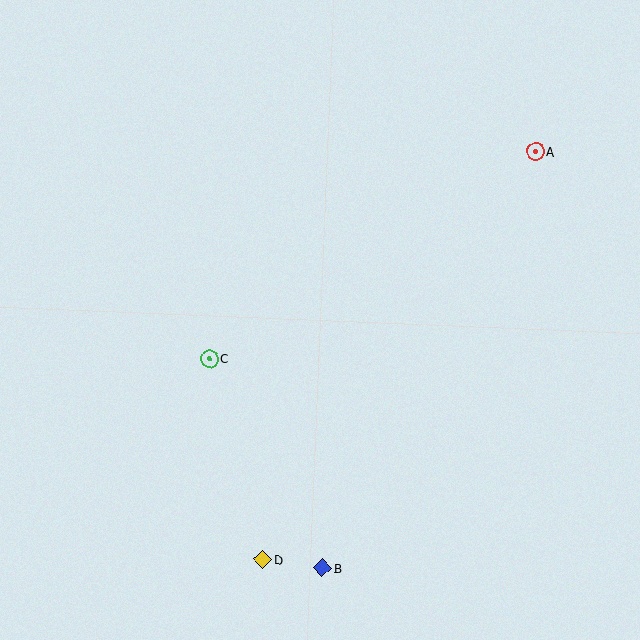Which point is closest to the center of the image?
Point C at (209, 359) is closest to the center.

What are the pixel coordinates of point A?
Point A is at (535, 151).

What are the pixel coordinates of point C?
Point C is at (209, 359).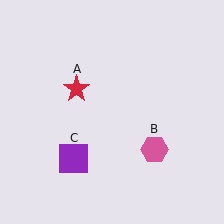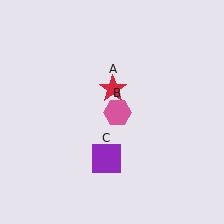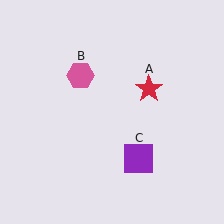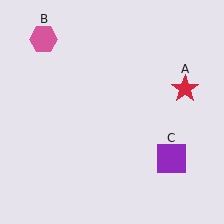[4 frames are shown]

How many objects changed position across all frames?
3 objects changed position: red star (object A), pink hexagon (object B), purple square (object C).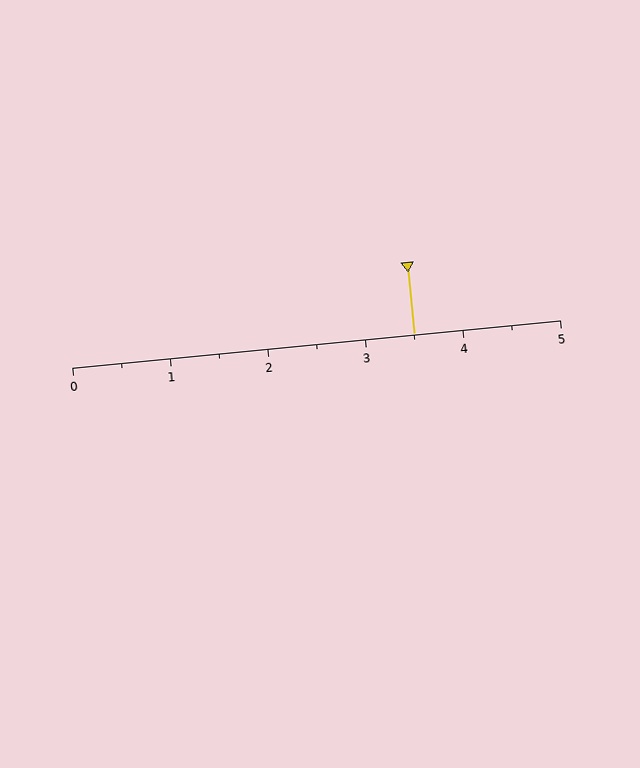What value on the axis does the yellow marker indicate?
The marker indicates approximately 3.5.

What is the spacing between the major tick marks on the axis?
The major ticks are spaced 1 apart.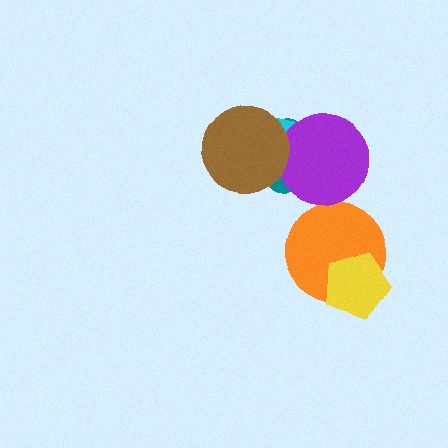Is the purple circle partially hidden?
Yes, it is partially covered by another shape.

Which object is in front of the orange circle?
The yellow pentagon is in front of the orange circle.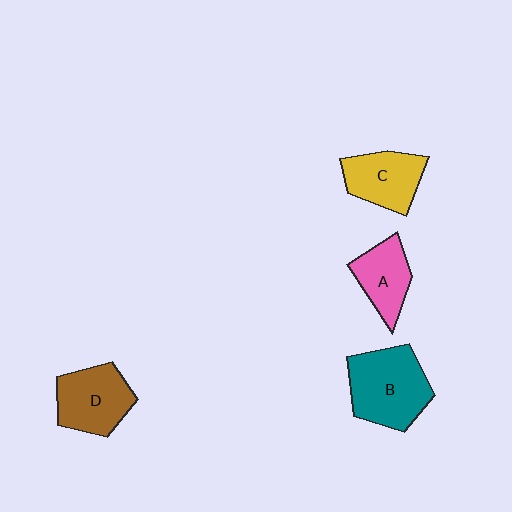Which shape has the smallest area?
Shape A (pink).